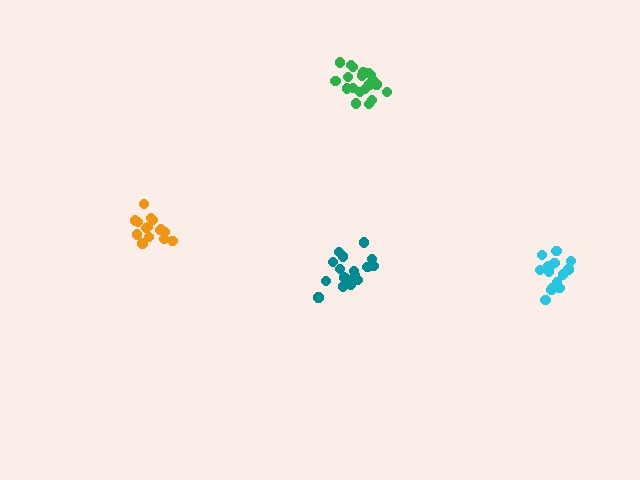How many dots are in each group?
Group 1: 17 dots, Group 2: 21 dots, Group 3: 20 dots, Group 4: 15 dots (73 total).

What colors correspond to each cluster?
The clusters are colored: cyan, green, teal, orange.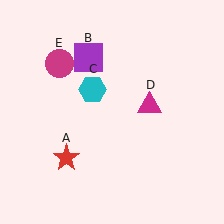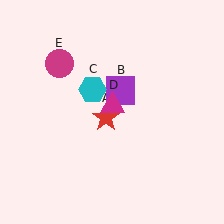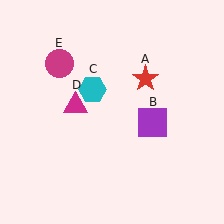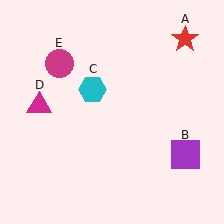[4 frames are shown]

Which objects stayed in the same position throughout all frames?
Cyan hexagon (object C) and magenta circle (object E) remained stationary.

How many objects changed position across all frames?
3 objects changed position: red star (object A), purple square (object B), magenta triangle (object D).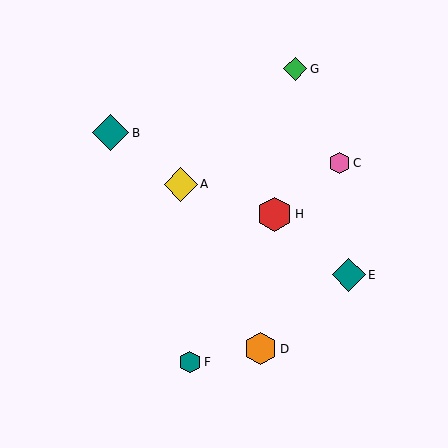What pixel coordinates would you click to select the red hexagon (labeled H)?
Click at (274, 214) to select the red hexagon H.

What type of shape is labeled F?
Shape F is a teal hexagon.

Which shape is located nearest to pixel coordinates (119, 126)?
The teal diamond (labeled B) at (111, 133) is nearest to that location.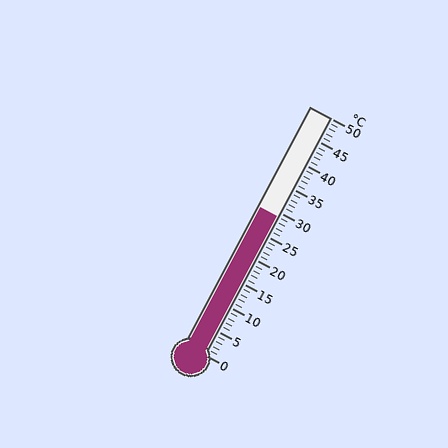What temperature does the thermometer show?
The thermometer shows approximately 29°C.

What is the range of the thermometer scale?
The thermometer scale ranges from 0°C to 50°C.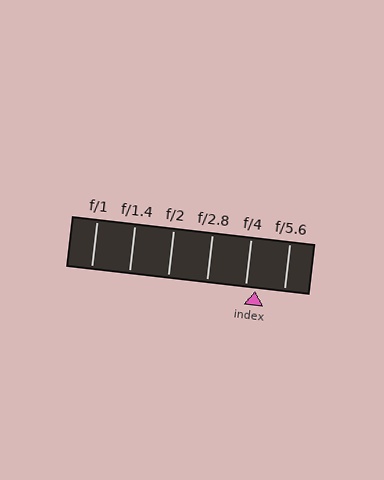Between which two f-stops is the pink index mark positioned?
The index mark is between f/4 and f/5.6.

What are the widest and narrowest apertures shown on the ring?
The widest aperture shown is f/1 and the narrowest is f/5.6.